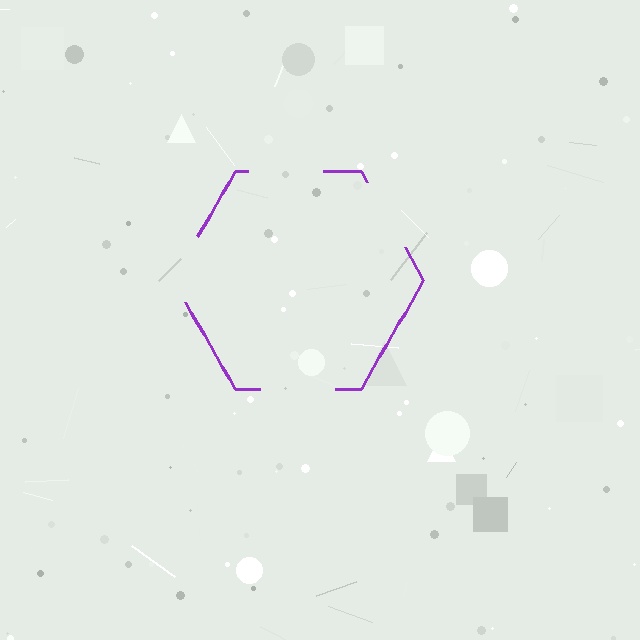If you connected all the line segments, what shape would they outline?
They would outline a hexagon.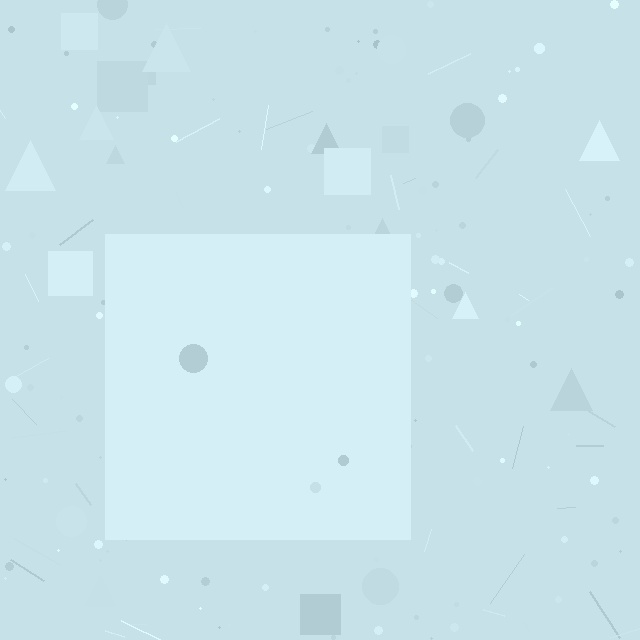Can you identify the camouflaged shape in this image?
The camouflaged shape is a square.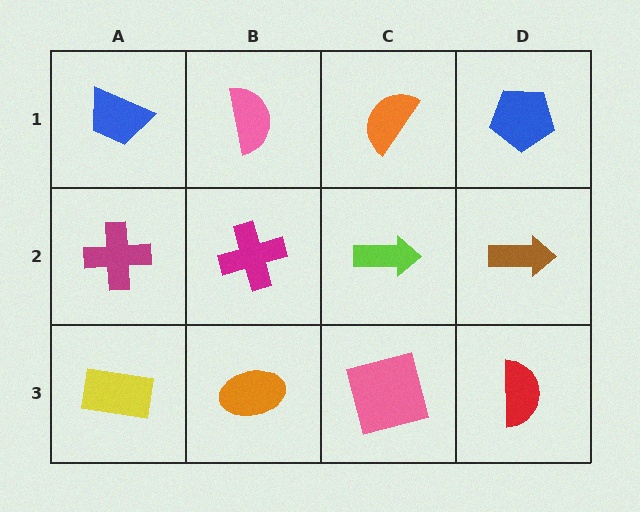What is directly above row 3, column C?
A lime arrow.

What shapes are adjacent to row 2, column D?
A blue pentagon (row 1, column D), a red semicircle (row 3, column D), a lime arrow (row 2, column C).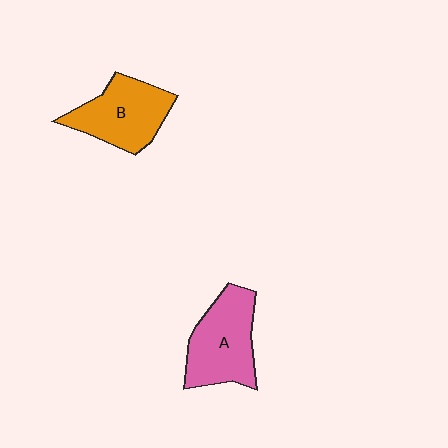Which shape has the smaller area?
Shape B (orange).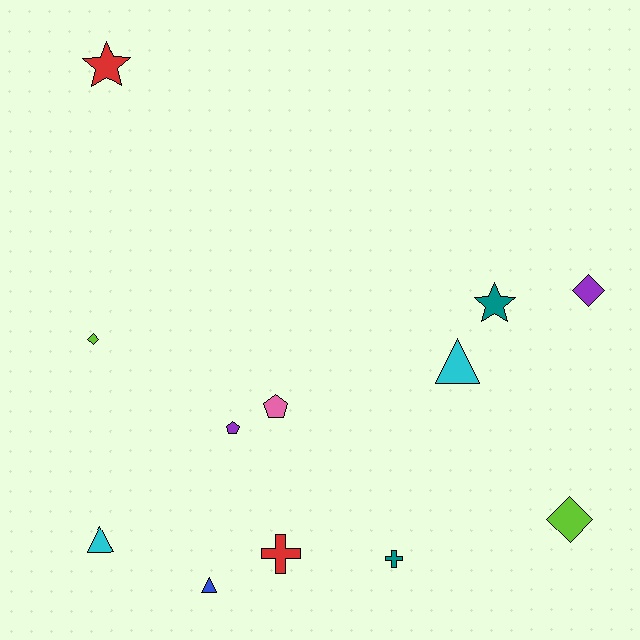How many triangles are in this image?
There are 3 triangles.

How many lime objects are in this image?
There are 2 lime objects.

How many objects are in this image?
There are 12 objects.